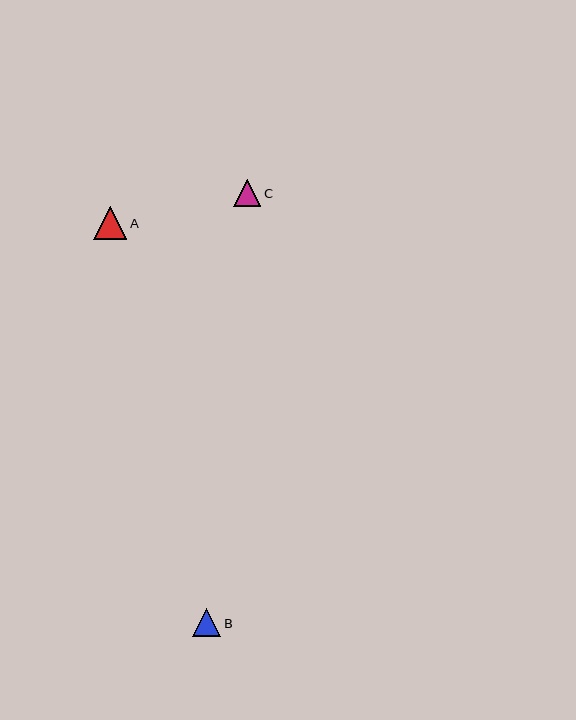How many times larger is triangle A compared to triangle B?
Triangle A is approximately 1.2 times the size of triangle B.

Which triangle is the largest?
Triangle A is the largest with a size of approximately 34 pixels.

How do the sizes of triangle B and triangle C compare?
Triangle B and triangle C are approximately the same size.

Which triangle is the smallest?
Triangle C is the smallest with a size of approximately 27 pixels.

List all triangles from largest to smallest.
From largest to smallest: A, B, C.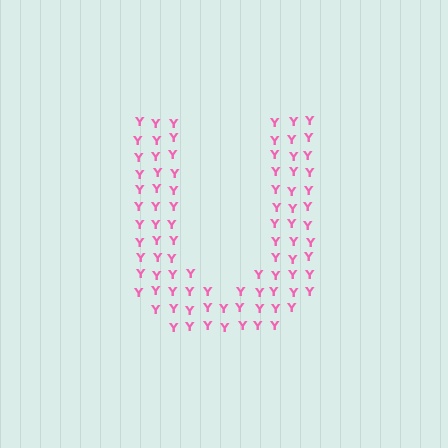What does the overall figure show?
The overall figure shows the letter U.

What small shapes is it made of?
It is made of small letter Y's.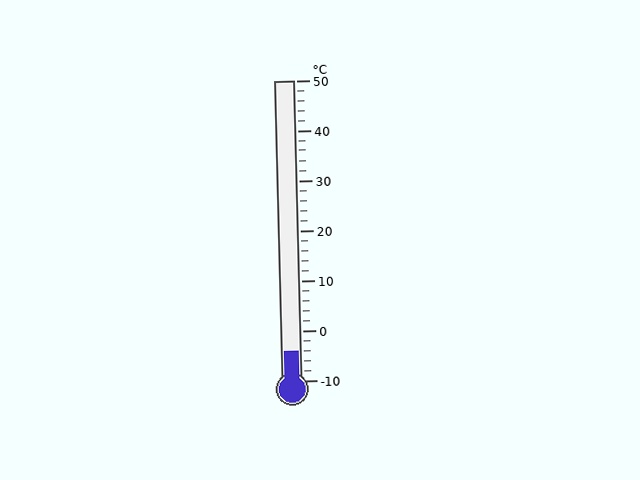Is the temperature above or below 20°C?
The temperature is below 20°C.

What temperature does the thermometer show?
The thermometer shows approximately -4°C.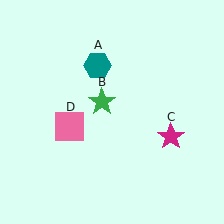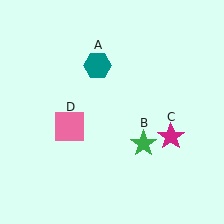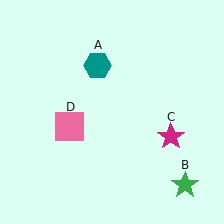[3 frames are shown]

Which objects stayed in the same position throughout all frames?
Teal hexagon (object A) and magenta star (object C) and pink square (object D) remained stationary.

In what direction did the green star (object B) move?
The green star (object B) moved down and to the right.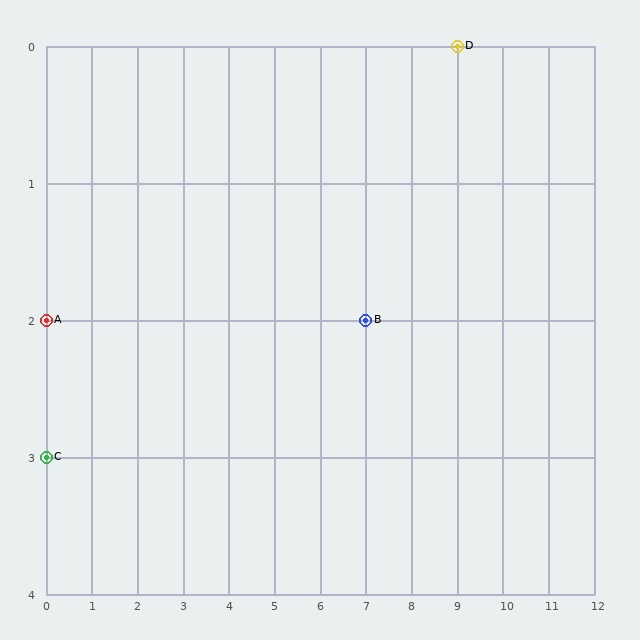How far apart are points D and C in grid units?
Points D and C are 9 columns and 3 rows apart (about 9.5 grid units diagonally).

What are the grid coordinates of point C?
Point C is at grid coordinates (0, 3).